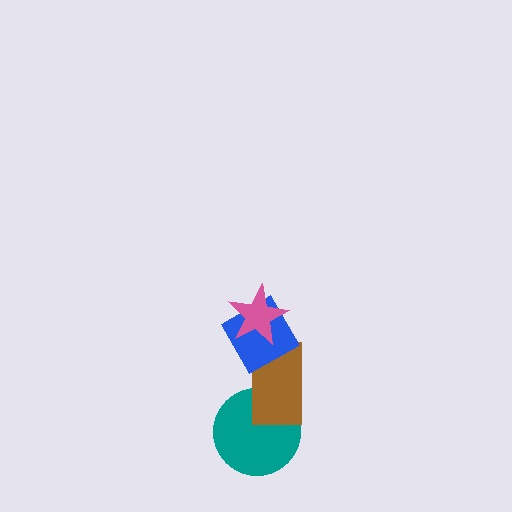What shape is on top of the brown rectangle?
The blue diamond is on top of the brown rectangle.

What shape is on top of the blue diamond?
The pink star is on top of the blue diamond.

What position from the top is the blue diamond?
The blue diamond is 2nd from the top.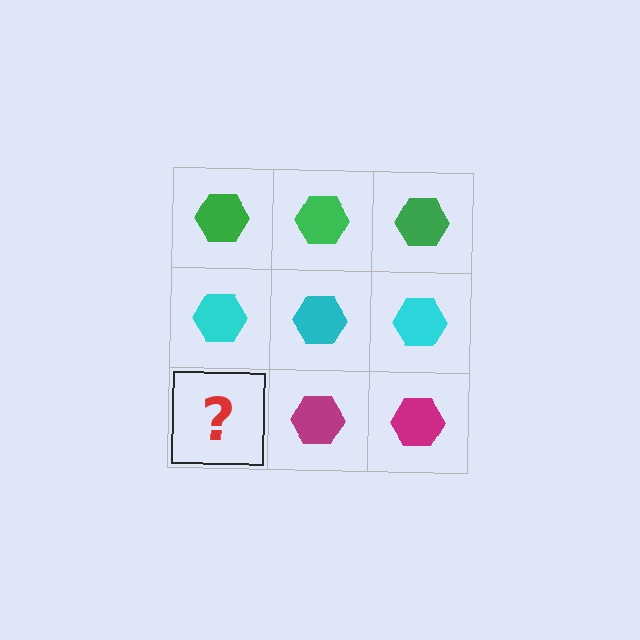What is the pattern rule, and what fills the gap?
The rule is that each row has a consistent color. The gap should be filled with a magenta hexagon.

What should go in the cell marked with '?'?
The missing cell should contain a magenta hexagon.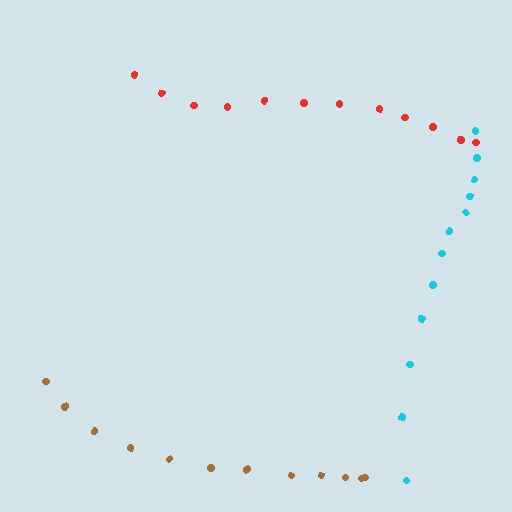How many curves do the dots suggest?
There are 3 distinct paths.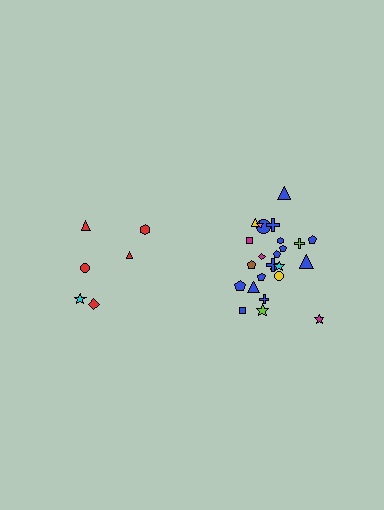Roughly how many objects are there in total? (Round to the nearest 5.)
Roughly 30 objects in total.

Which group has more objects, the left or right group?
The right group.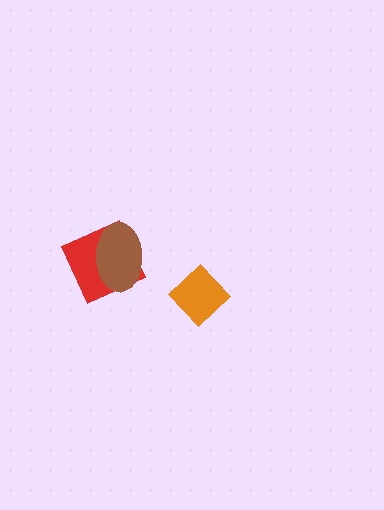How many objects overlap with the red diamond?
1 object overlaps with the red diamond.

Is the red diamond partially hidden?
Yes, it is partially covered by another shape.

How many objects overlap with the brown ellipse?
1 object overlaps with the brown ellipse.